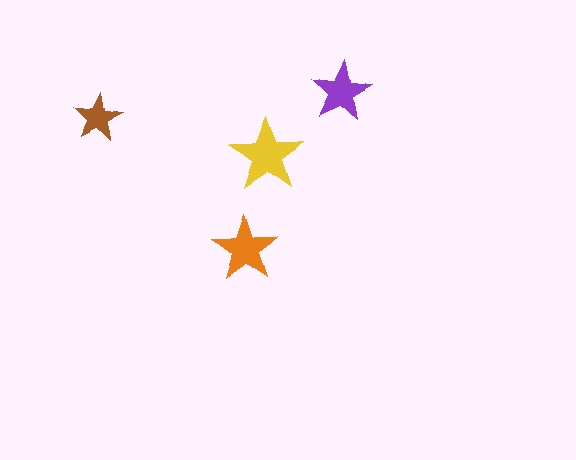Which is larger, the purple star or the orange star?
The orange one.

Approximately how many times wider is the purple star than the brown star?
About 1.5 times wider.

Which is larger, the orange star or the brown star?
The orange one.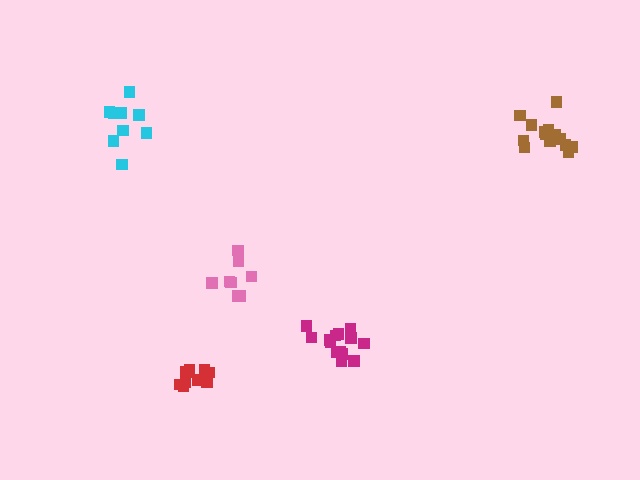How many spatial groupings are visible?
There are 5 spatial groupings.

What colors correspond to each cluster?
The clusters are colored: cyan, red, pink, magenta, brown.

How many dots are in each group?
Group 1: 9 dots, Group 2: 9 dots, Group 3: 8 dots, Group 4: 14 dots, Group 5: 14 dots (54 total).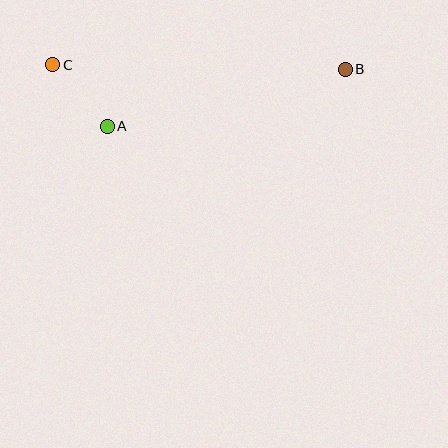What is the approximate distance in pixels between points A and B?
The distance between A and B is approximately 244 pixels.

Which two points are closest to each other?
Points A and C are closest to each other.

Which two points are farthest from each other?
Points B and C are farthest from each other.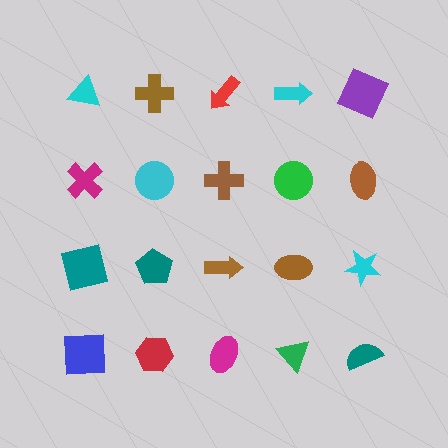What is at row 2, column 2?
A cyan circle.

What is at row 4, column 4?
A green triangle.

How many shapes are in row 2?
5 shapes.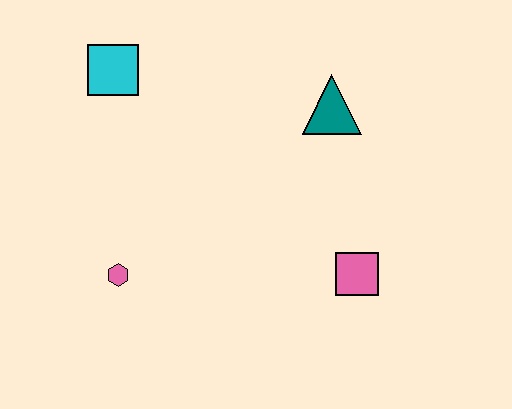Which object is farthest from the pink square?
The cyan square is farthest from the pink square.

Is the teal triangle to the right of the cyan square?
Yes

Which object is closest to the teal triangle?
The pink square is closest to the teal triangle.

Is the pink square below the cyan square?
Yes